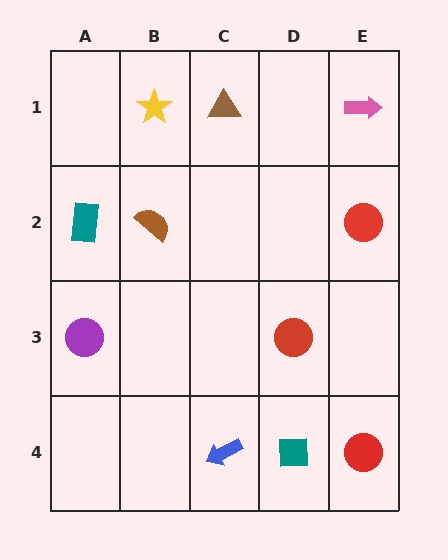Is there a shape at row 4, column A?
No, that cell is empty.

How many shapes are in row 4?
3 shapes.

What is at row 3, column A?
A purple circle.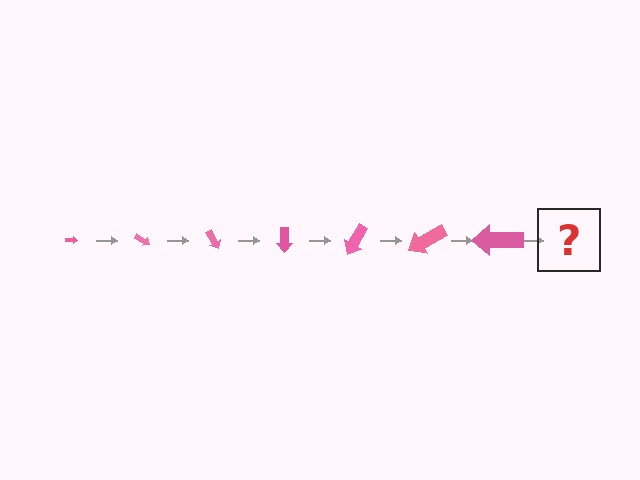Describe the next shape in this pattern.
It should be an arrow, larger than the previous one and rotated 210 degrees from the start.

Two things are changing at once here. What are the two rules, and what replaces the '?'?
The two rules are that the arrow grows larger each step and it rotates 30 degrees each step. The '?' should be an arrow, larger than the previous one and rotated 210 degrees from the start.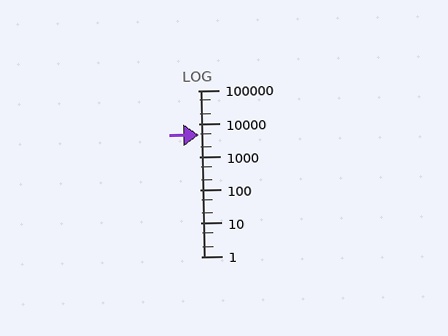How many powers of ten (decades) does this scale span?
The scale spans 5 decades, from 1 to 100000.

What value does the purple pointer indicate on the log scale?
The pointer indicates approximately 4500.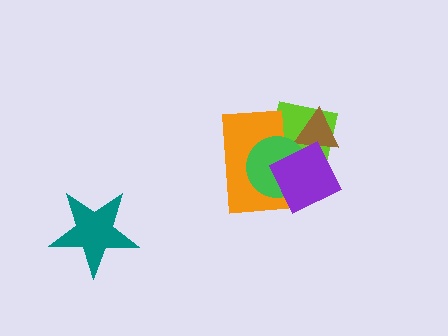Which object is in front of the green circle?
The purple square is in front of the green circle.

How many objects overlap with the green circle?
3 objects overlap with the green circle.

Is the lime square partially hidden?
Yes, it is partially covered by another shape.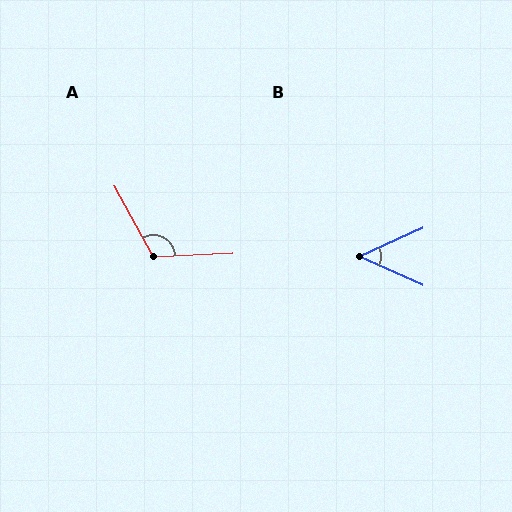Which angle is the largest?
A, at approximately 116 degrees.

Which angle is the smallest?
B, at approximately 48 degrees.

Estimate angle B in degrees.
Approximately 48 degrees.